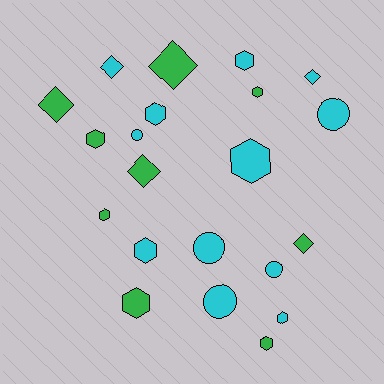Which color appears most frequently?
Cyan, with 12 objects.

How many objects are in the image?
There are 21 objects.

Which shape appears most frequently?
Hexagon, with 10 objects.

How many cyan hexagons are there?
There are 5 cyan hexagons.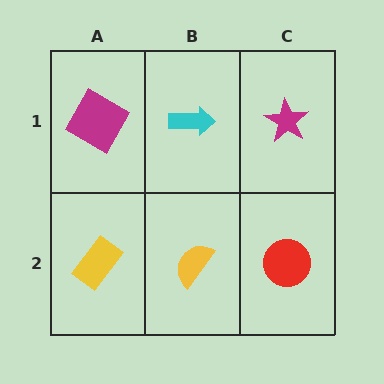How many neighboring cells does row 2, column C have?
2.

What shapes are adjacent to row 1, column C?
A red circle (row 2, column C), a cyan arrow (row 1, column B).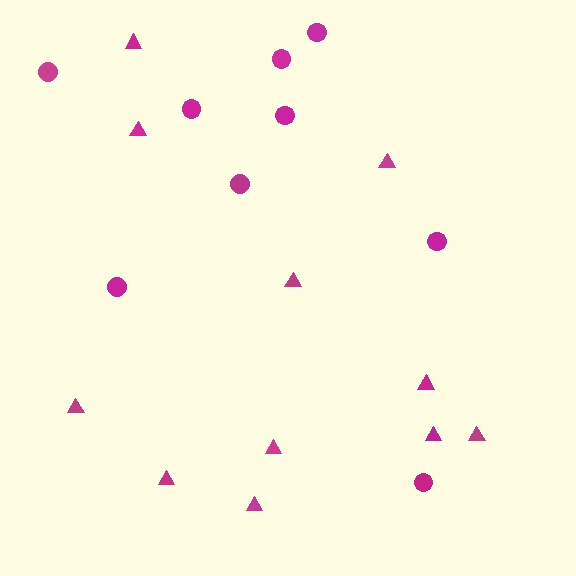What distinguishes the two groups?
There are 2 groups: one group of triangles (11) and one group of circles (9).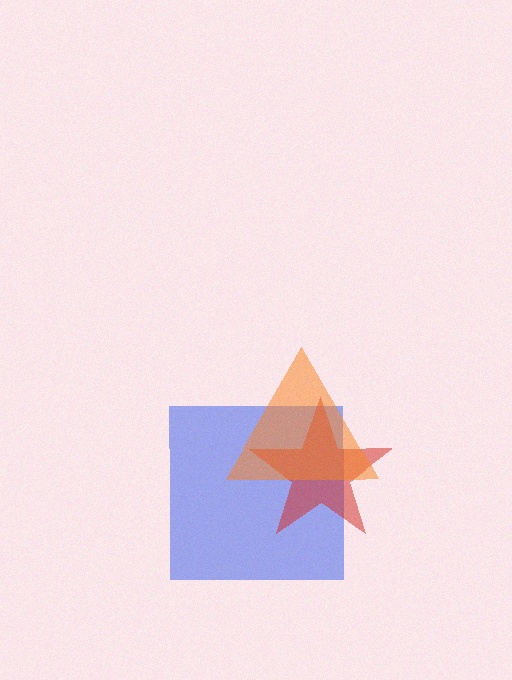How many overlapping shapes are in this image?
There are 3 overlapping shapes in the image.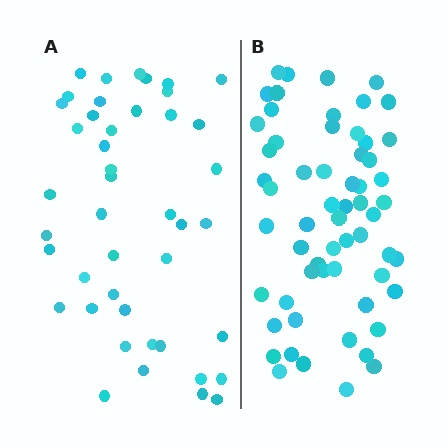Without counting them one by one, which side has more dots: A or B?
Region B (the right region) has more dots.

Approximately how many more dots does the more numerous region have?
Region B has approximately 15 more dots than region A.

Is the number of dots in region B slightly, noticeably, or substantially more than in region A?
Region B has noticeably more, but not dramatically so. The ratio is roughly 1.4 to 1.